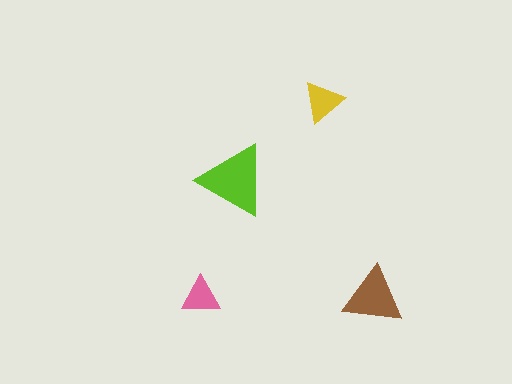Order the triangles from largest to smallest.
the lime one, the brown one, the yellow one, the pink one.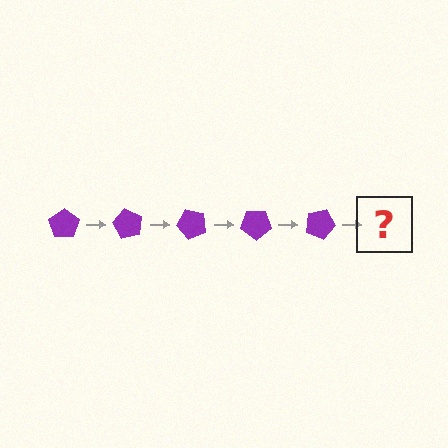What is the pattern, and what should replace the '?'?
The pattern is that the pentagon rotates 60 degrees each step. The '?' should be a purple pentagon rotated 300 degrees.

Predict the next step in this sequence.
The next step is a purple pentagon rotated 300 degrees.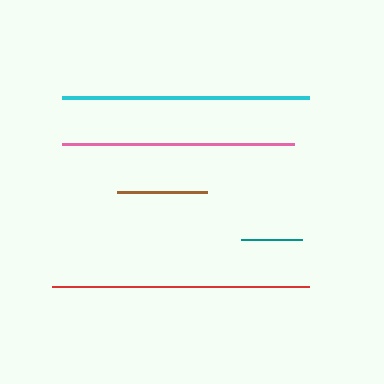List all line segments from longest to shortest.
From longest to shortest: red, cyan, pink, brown, teal.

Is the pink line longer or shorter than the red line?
The red line is longer than the pink line.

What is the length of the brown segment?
The brown segment is approximately 90 pixels long.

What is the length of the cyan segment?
The cyan segment is approximately 247 pixels long.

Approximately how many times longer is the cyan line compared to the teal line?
The cyan line is approximately 4.0 times the length of the teal line.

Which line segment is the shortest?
The teal line is the shortest at approximately 61 pixels.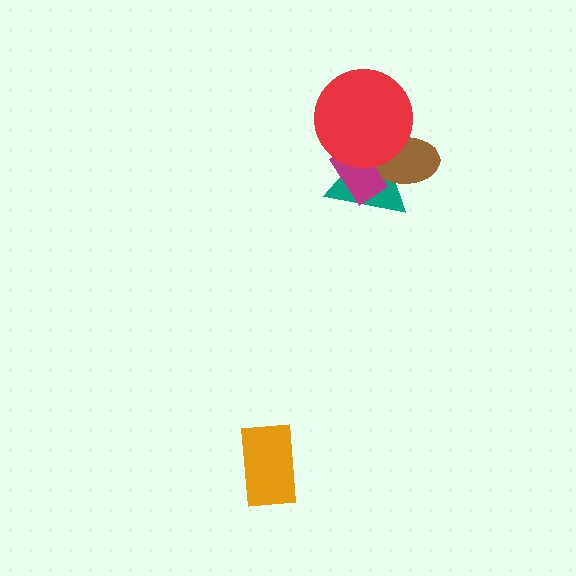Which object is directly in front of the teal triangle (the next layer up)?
The brown ellipse is directly in front of the teal triangle.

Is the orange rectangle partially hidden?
No, no other shape covers it.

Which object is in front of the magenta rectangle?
The red circle is in front of the magenta rectangle.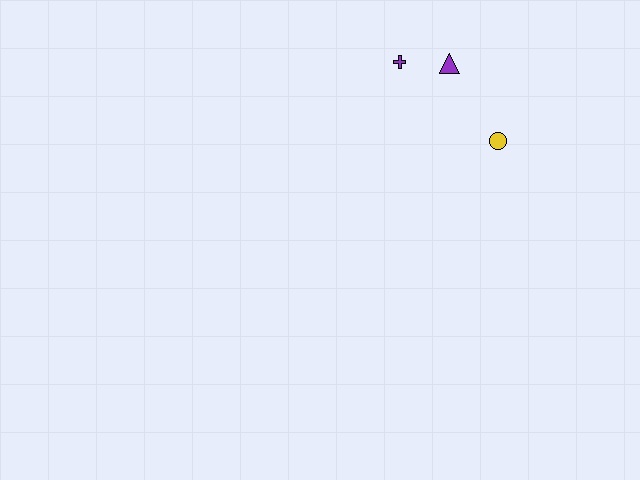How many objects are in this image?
There are 3 objects.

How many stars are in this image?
There are no stars.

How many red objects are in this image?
There are no red objects.